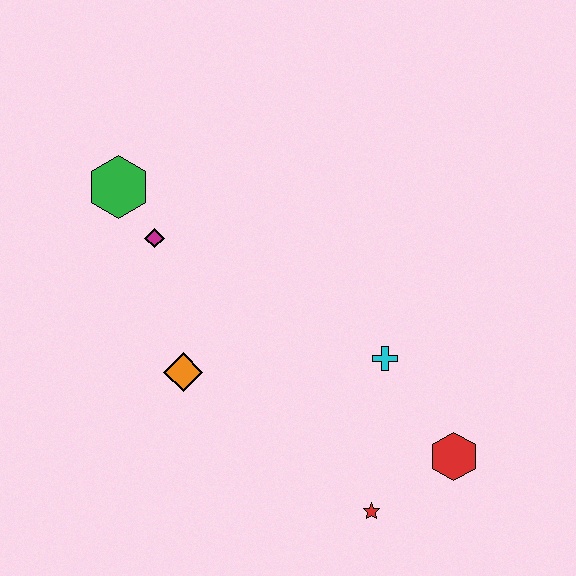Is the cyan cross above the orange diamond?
Yes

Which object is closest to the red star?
The red hexagon is closest to the red star.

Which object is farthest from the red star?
The green hexagon is farthest from the red star.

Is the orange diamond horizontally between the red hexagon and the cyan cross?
No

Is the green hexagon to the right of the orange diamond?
No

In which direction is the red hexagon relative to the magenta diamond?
The red hexagon is to the right of the magenta diamond.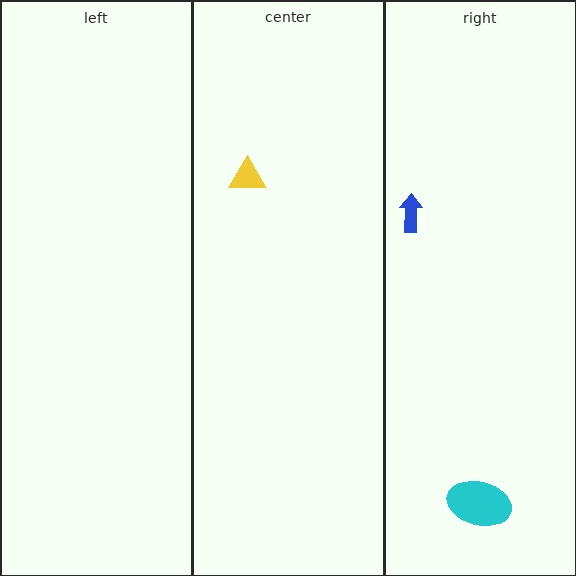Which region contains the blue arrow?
The right region.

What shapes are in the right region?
The cyan ellipse, the blue arrow.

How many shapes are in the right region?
2.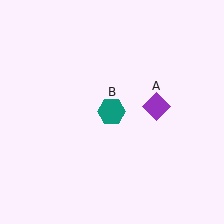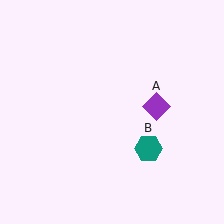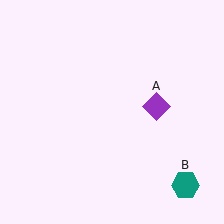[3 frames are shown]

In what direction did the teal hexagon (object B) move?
The teal hexagon (object B) moved down and to the right.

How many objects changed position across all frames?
1 object changed position: teal hexagon (object B).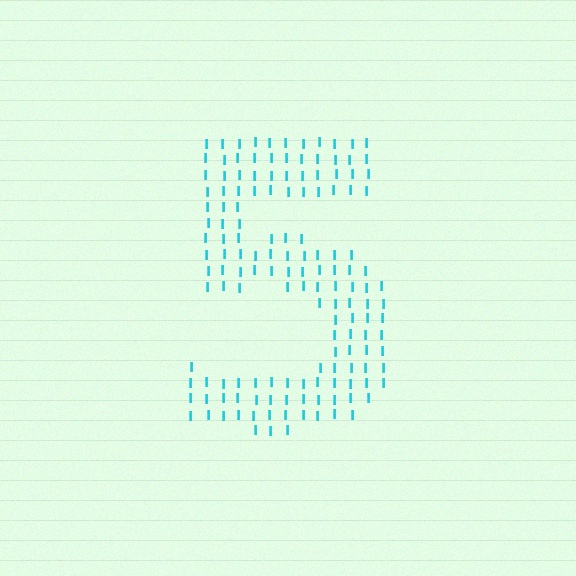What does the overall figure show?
The overall figure shows the digit 5.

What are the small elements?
The small elements are letter I's.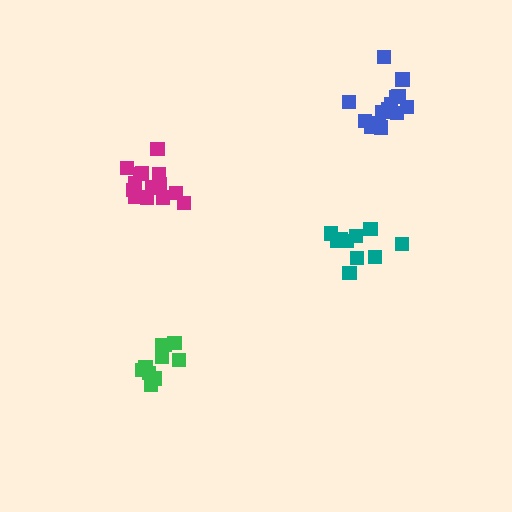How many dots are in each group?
Group 1: 15 dots, Group 2: 10 dots, Group 3: 15 dots, Group 4: 10 dots (50 total).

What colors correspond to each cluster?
The clusters are colored: magenta, green, blue, teal.